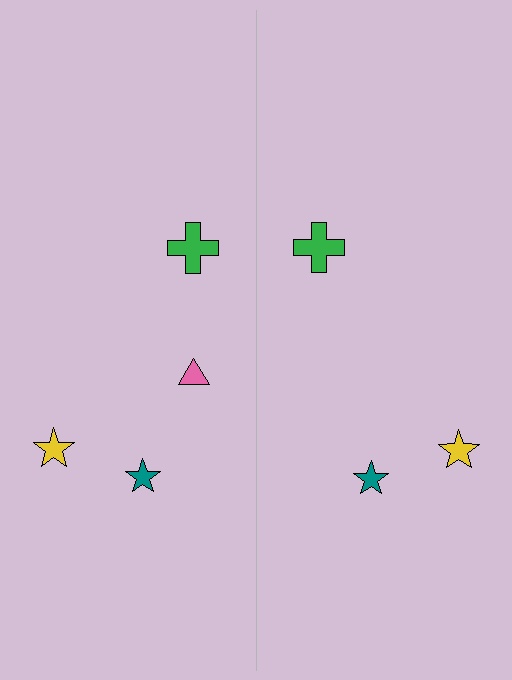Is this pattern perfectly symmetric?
No, the pattern is not perfectly symmetric. A pink triangle is missing from the right side.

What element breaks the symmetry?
A pink triangle is missing from the right side.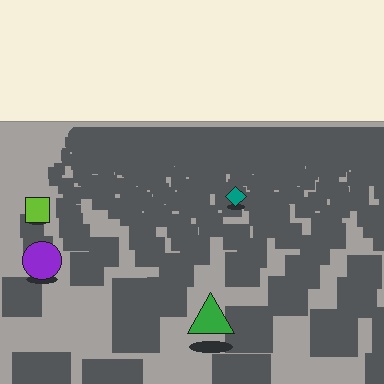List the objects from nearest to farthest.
From nearest to farthest: the green triangle, the purple circle, the lime square, the teal diamond.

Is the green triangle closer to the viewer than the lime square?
Yes. The green triangle is closer — you can tell from the texture gradient: the ground texture is coarser near it.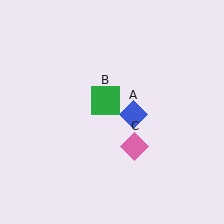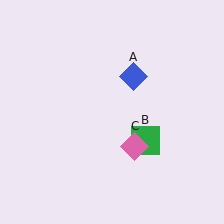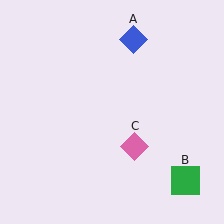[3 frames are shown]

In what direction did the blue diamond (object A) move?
The blue diamond (object A) moved up.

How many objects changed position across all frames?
2 objects changed position: blue diamond (object A), green square (object B).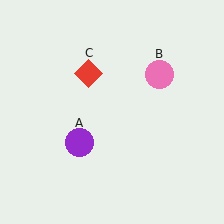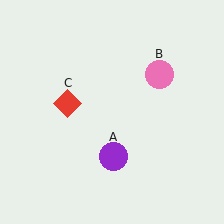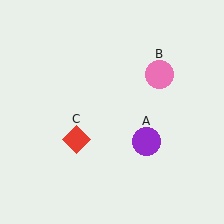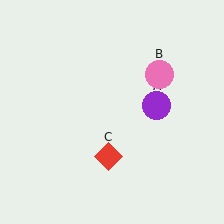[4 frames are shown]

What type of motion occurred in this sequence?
The purple circle (object A), red diamond (object C) rotated counterclockwise around the center of the scene.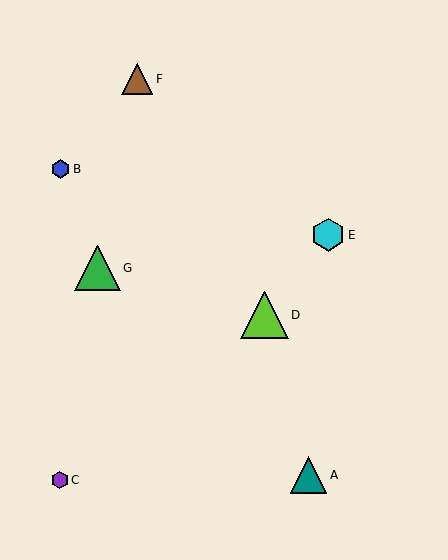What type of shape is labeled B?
Shape B is a blue hexagon.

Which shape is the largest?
The lime triangle (labeled D) is the largest.